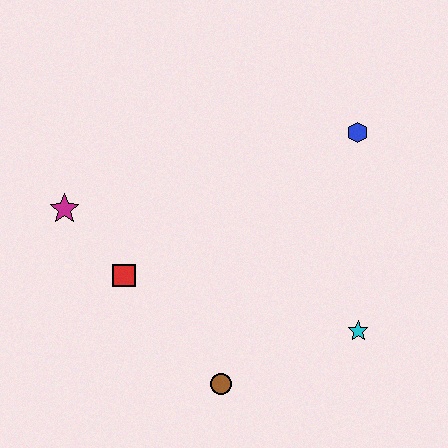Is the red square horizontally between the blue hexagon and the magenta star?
Yes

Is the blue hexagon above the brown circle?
Yes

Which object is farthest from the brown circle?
The blue hexagon is farthest from the brown circle.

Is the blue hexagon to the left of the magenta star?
No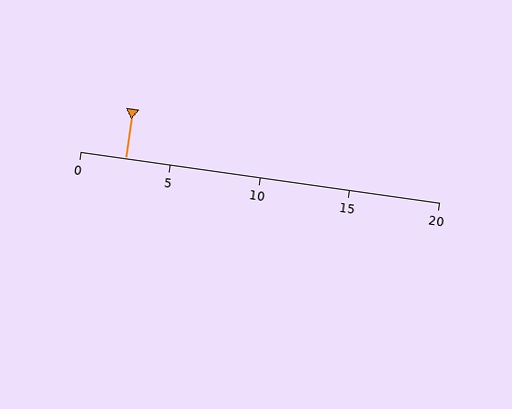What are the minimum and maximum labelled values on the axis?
The axis runs from 0 to 20.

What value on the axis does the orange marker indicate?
The marker indicates approximately 2.5.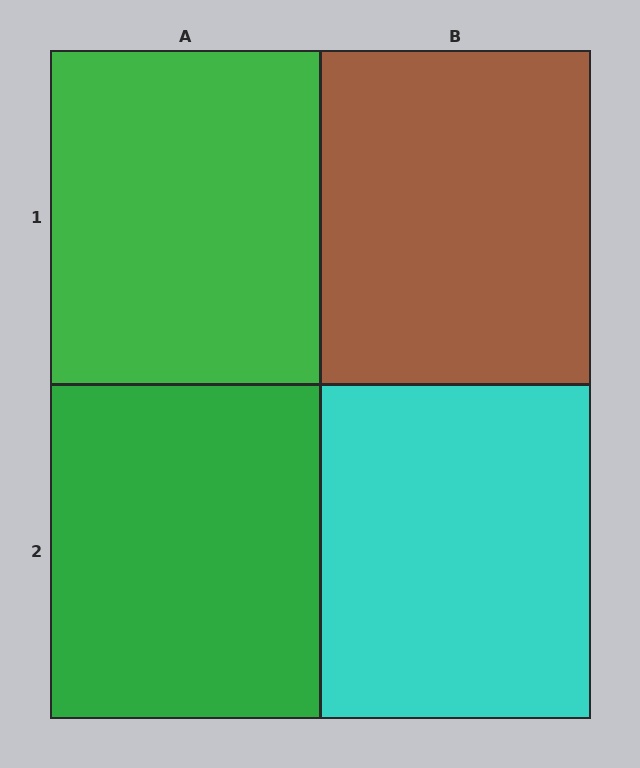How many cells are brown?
1 cell is brown.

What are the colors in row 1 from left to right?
Green, brown.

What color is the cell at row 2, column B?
Cyan.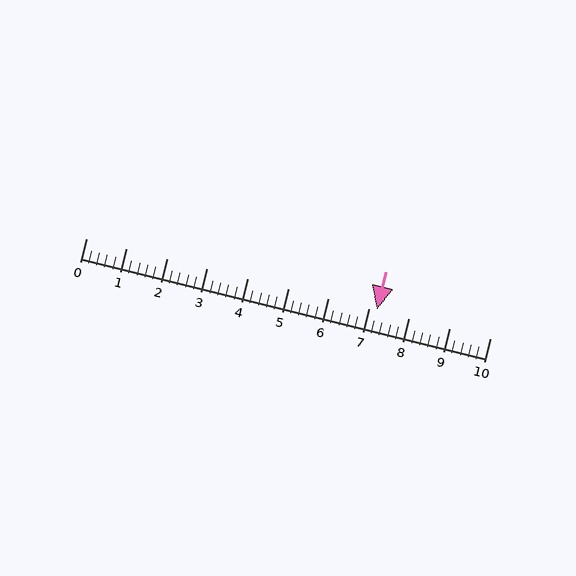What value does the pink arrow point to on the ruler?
The pink arrow points to approximately 7.2.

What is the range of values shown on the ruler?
The ruler shows values from 0 to 10.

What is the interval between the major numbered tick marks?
The major tick marks are spaced 1 units apart.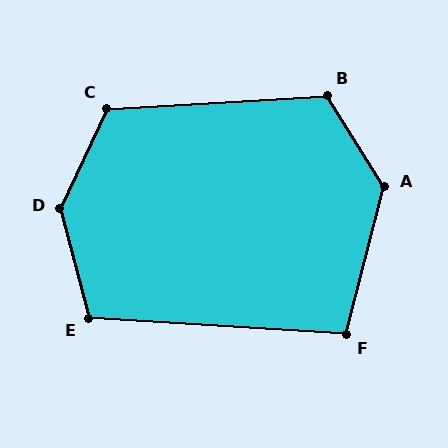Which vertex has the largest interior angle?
D, at approximately 140 degrees.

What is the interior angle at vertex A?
Approximately 134 degrees (obtuse).